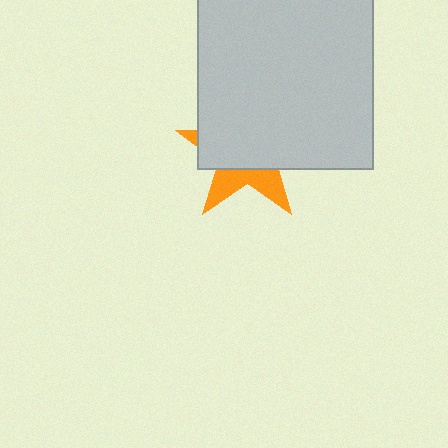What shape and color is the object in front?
The object in front is a light gray square.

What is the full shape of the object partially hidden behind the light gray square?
The partially hidden object is an orange star.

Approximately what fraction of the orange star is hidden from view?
Roughly 67% of the orange star is hidden behind the light gray square.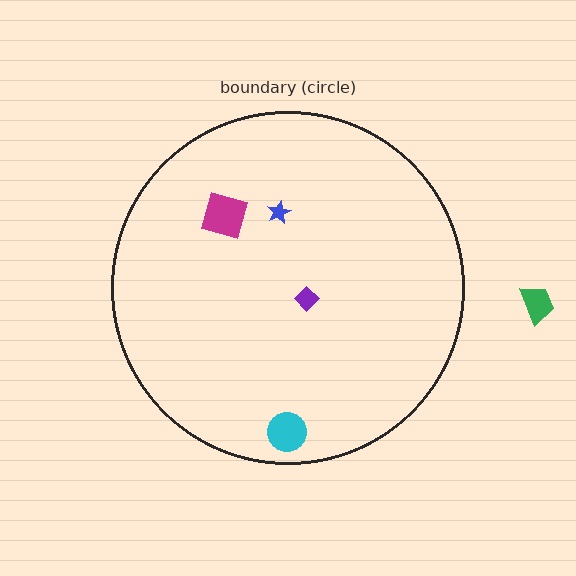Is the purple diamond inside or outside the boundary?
Inside.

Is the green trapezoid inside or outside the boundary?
Outside.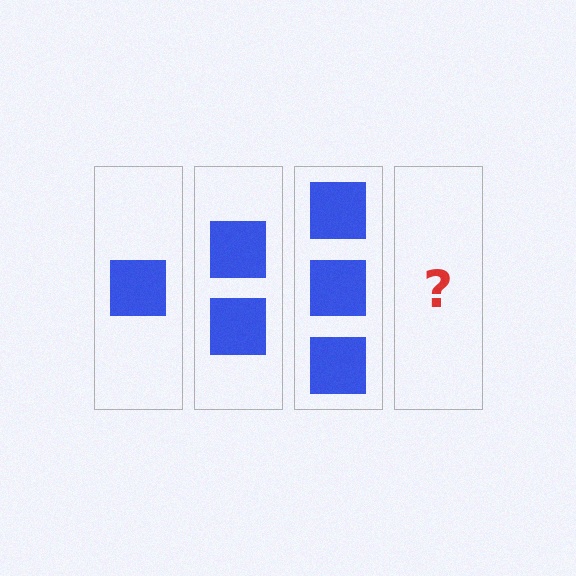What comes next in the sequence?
The next element should be 4 squares.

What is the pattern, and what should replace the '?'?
The pattern is that each step adds one more square. The '?' should be 4 squares.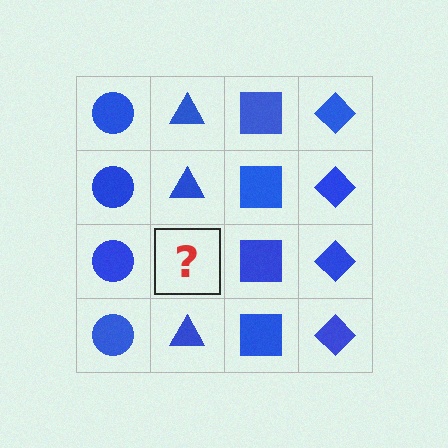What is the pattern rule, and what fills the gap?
The rule is that each column has a consistent shape. The gap should be filled with a blue triangle.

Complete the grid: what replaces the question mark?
The question mark should be replaced with a blue triangle.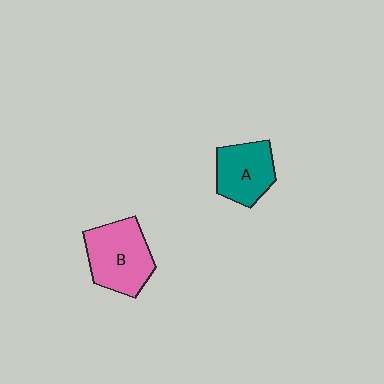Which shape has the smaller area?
Shape A (teal).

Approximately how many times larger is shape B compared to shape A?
Approximately 1.3 times.